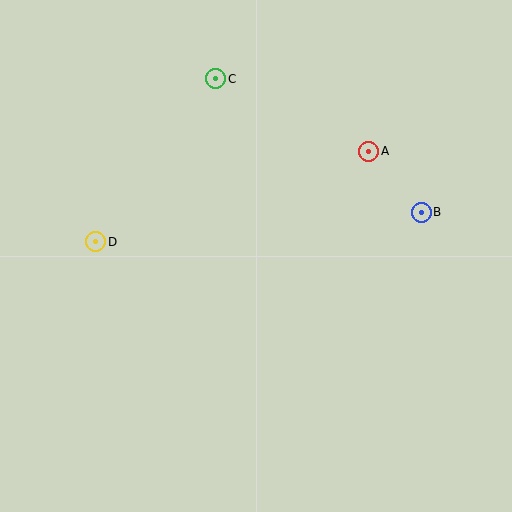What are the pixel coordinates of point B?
Point B is at (421, 212).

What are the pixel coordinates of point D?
Point D is at (96, 242).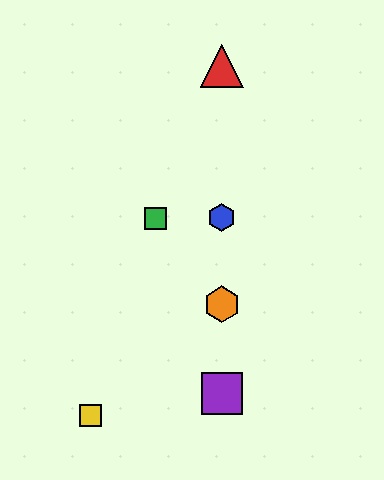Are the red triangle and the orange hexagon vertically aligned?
Yes, both are at x≈222.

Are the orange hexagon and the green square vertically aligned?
No, the orange hexagon is at x≈222 and the green square is at x≈155.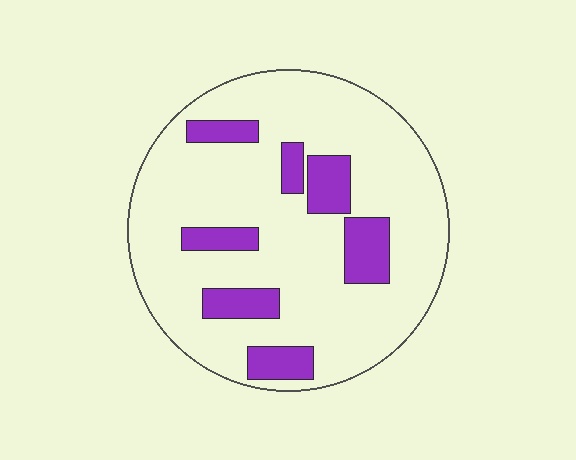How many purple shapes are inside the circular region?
7.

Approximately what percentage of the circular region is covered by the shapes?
Approximately 20%.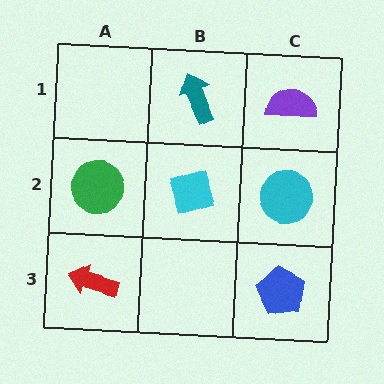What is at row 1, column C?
A purple semicircle.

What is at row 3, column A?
A red arrow.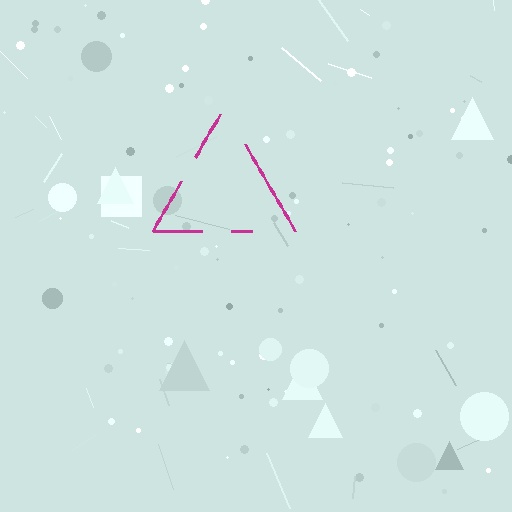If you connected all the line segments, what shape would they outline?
They would outline a triangle.